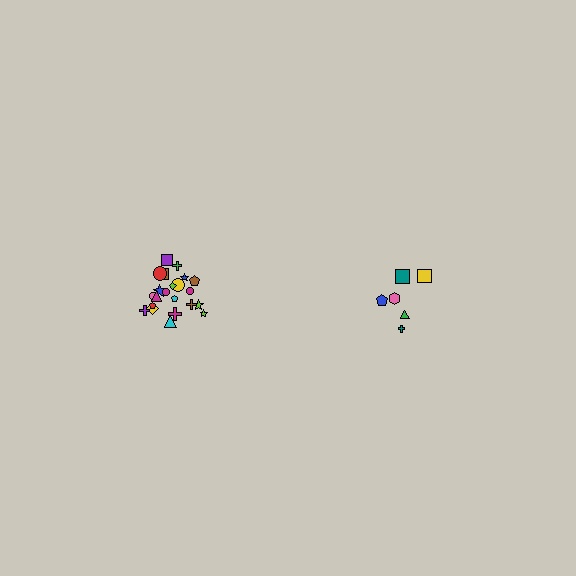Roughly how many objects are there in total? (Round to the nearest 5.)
Roughly 30 objects in total.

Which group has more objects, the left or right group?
The left group.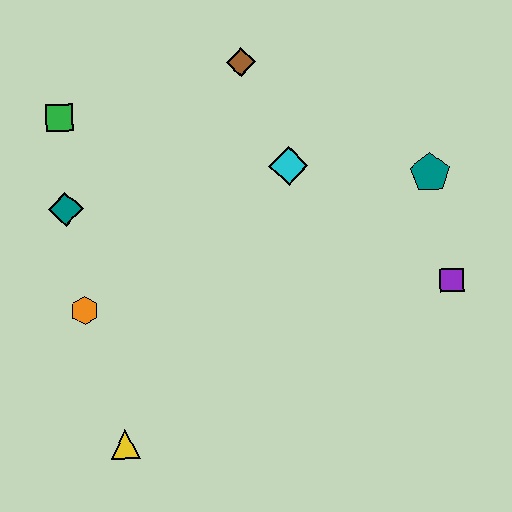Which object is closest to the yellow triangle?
The orange hexagon is closest to the yellow triangle.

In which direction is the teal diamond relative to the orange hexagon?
The teal diamond is above the orange hexagon.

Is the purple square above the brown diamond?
No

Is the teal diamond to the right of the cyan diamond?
No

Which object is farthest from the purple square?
The green square is farthest from the purple square.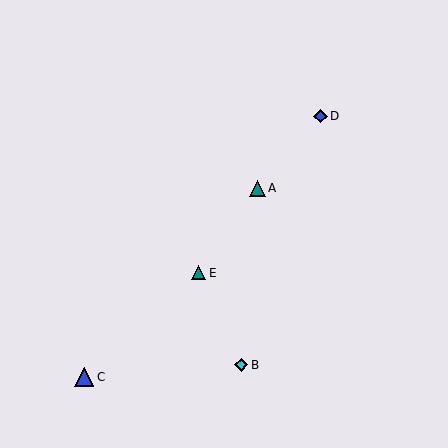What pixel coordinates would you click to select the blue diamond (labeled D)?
Click at (321, 116) to select the blue diamond D.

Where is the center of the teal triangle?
The center of the teal triangle is at (257, 188).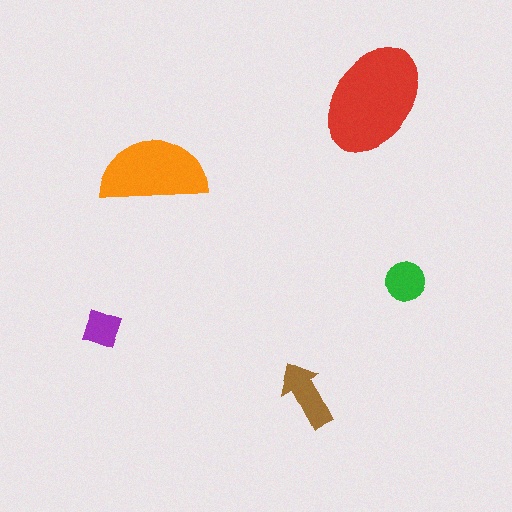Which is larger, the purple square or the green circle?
The green circle.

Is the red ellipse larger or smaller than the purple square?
Larger.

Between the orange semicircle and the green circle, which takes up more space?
The orange semicircle.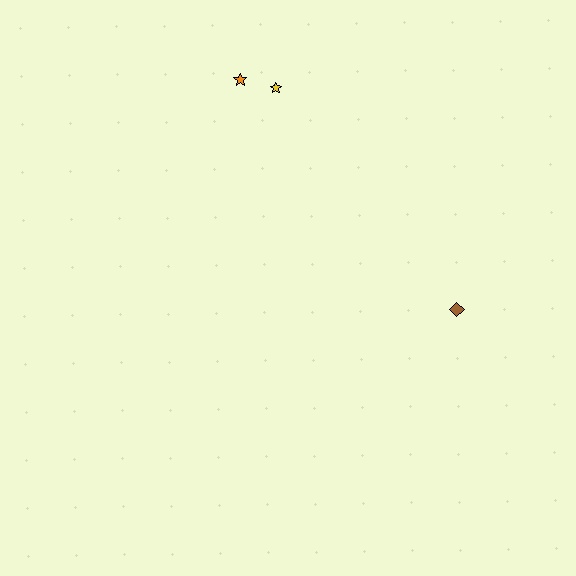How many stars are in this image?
There are 2 stars.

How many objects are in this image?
There are 3 objects.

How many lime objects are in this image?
There are no lime objects.